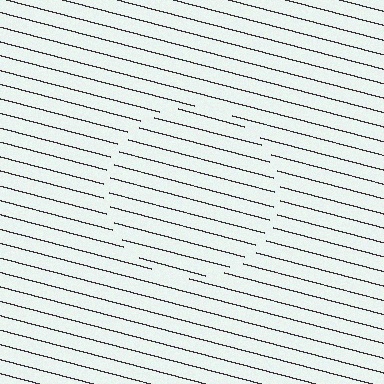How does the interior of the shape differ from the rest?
The interior of the shape contains the same grating, shifted by half a period — the contour is defined by the phase discontinuity where line-ends from the inner and outer gratings abut.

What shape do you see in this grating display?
An illusory circle. The interior of the shape contains the same grating, shifted by half a period — the contour is defined by the phase discontinuity where line-ends from the inner and outer gratings abut.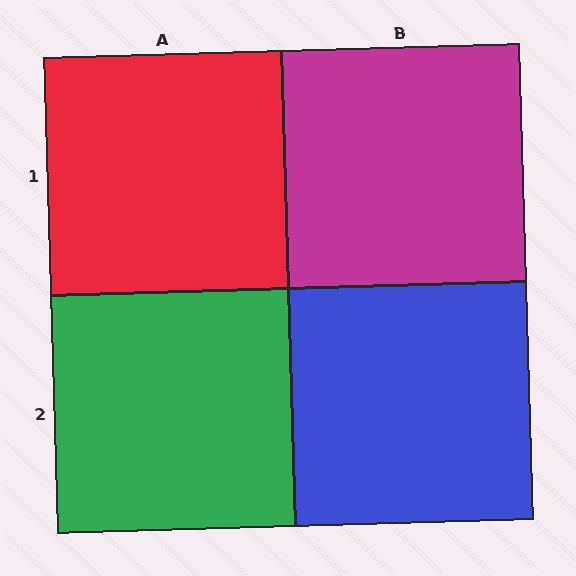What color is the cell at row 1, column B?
Magenta.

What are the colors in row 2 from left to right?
Green, blue.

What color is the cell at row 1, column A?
Red.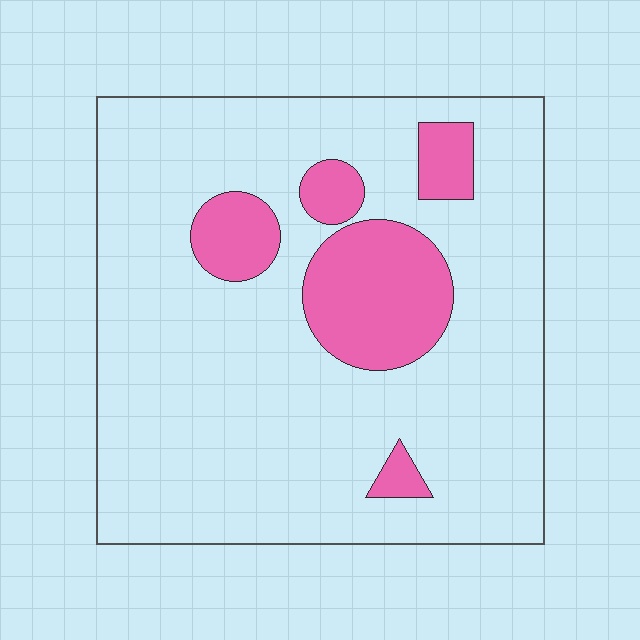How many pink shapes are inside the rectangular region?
5.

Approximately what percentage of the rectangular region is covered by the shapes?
Approximately 15%.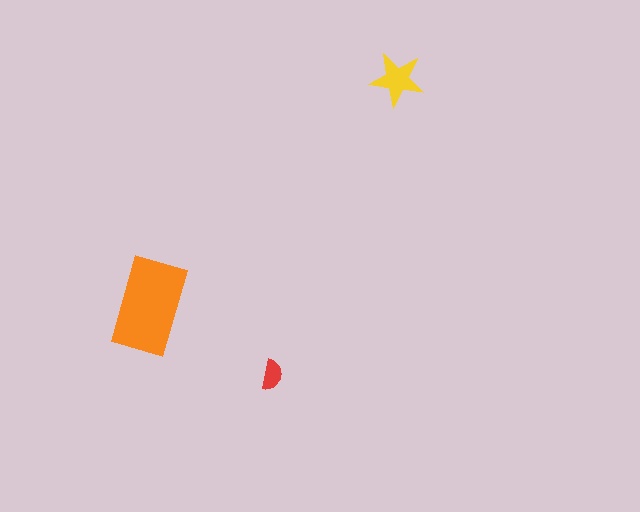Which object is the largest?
The orange rectangle.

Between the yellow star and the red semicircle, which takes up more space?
The yellow star.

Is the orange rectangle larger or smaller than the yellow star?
Larger.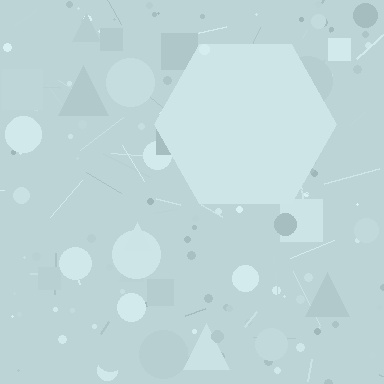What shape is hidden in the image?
A hexagon is hidden in the image.